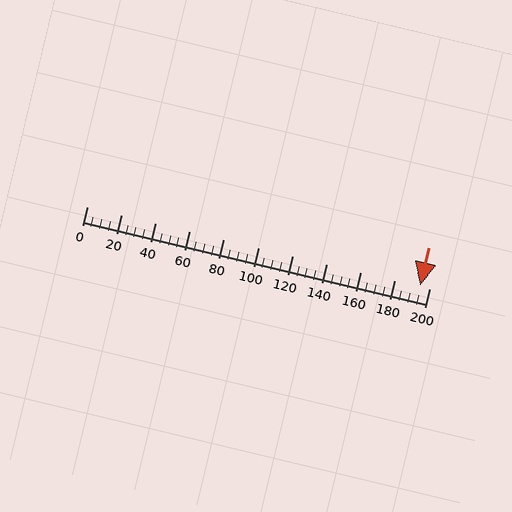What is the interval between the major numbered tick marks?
The major tick marks are spaced 20 units apart.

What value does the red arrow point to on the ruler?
The red arrow points to approximately 194.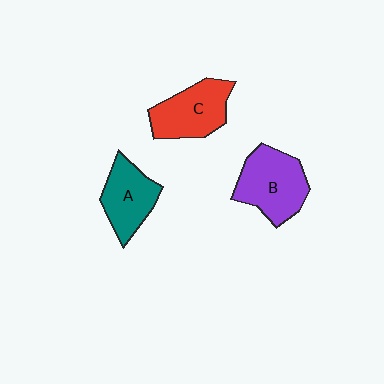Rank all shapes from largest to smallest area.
From largest to smallest: B (purple), C (red), A (teal).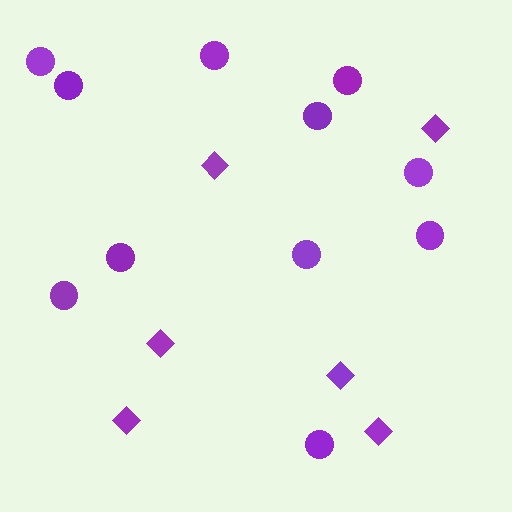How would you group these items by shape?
There are 2 groups: one group of circles (11) and one group of diamonds (6).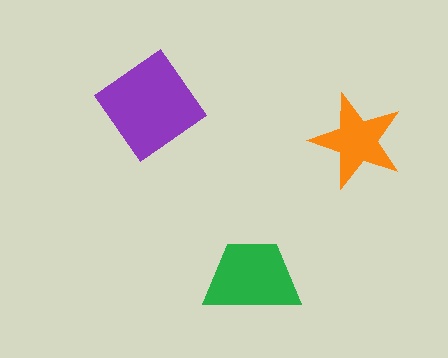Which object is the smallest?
The orange star.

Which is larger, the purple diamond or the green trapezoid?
The purple diamond.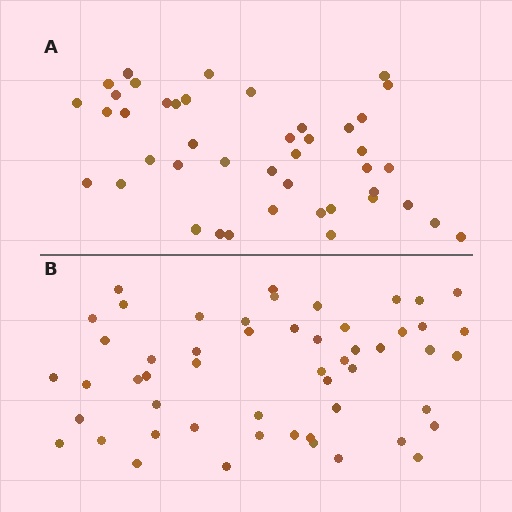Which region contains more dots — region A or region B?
Region B (the bottom region) has more dots.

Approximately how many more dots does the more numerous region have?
Region B has roughly 10 or so more dots than region A.